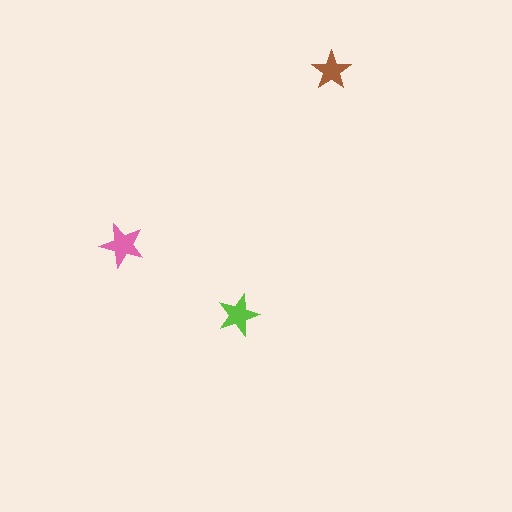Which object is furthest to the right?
The brown star is rightmost.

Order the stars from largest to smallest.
the pink one, the lime one, the brown one.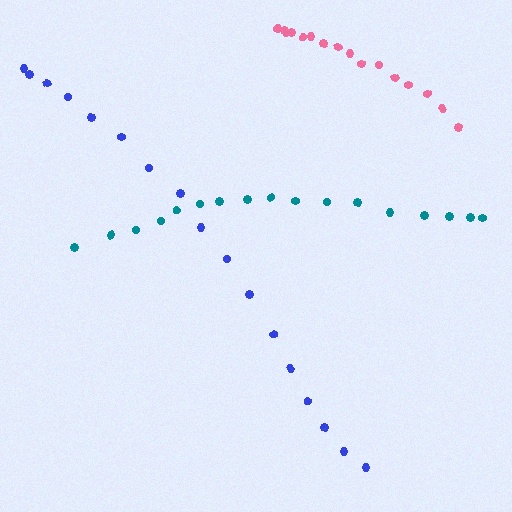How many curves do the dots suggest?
There are 3 distinct paths.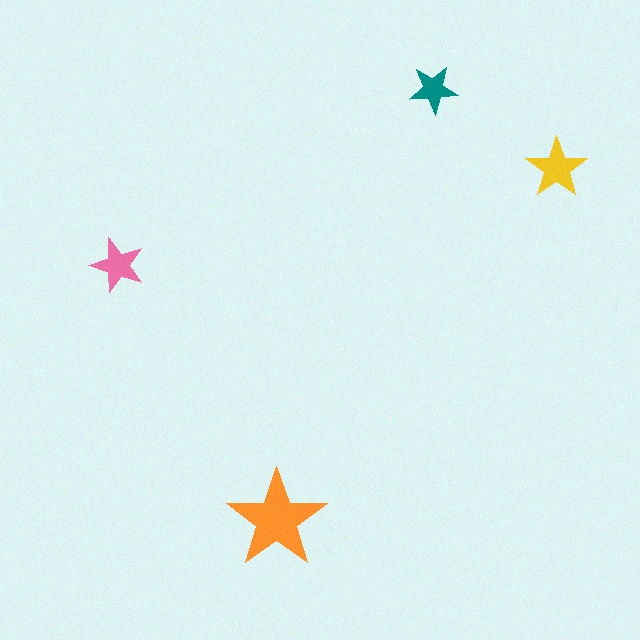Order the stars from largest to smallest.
the orange one, the yellow one, the pink one, the teal one.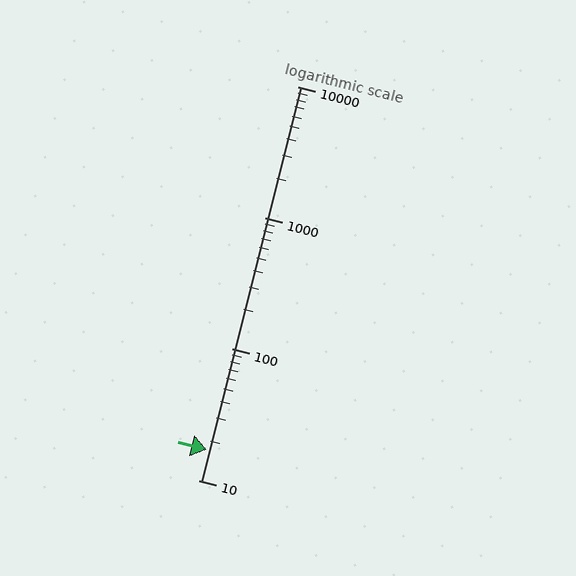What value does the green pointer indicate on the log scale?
The pointer indicates approximately 17.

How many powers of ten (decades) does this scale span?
The scale spans 3 decades, from 10 to 10000.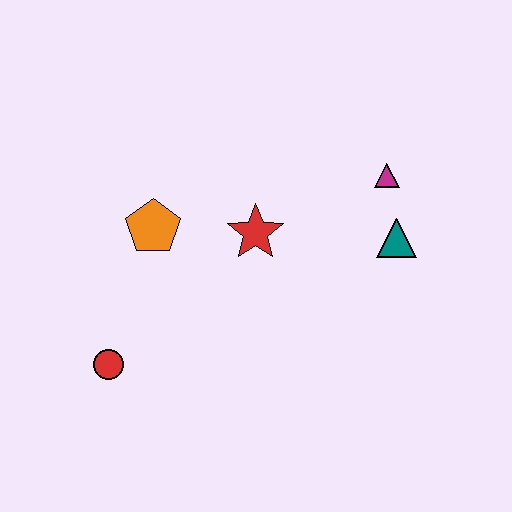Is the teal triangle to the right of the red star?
Yes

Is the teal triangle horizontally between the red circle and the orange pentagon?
No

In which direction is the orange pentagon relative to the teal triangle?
The orange pentagon is to the left of the teal triangle.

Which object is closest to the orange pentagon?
The red star is closest to the orange pentagon.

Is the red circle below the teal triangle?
Yes